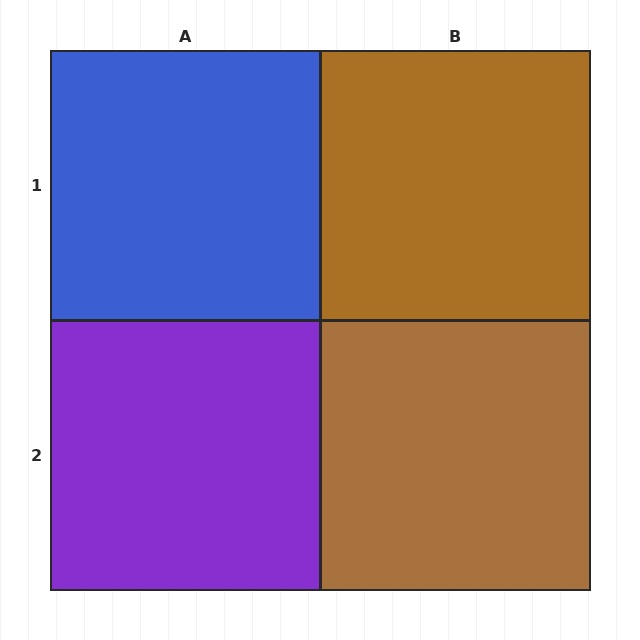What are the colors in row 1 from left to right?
Blue, brown.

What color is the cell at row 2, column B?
Brown.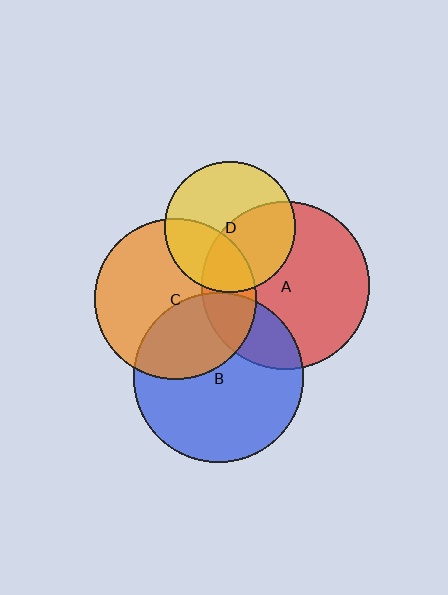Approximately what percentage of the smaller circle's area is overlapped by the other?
Approximately 20%.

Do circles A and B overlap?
Yes.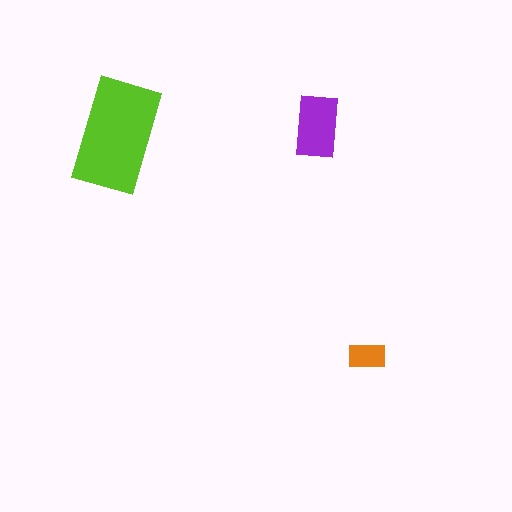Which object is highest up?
The purple rectangle is topmost.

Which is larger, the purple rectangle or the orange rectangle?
The purple one.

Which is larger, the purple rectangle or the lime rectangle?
The lime one.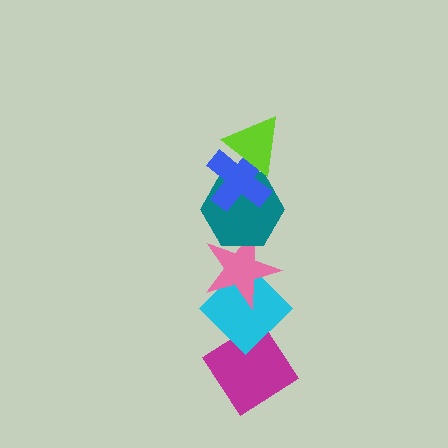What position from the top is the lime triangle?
The lime triangle is 1st from the top.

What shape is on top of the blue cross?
The lime triangle is on top of the blue cross.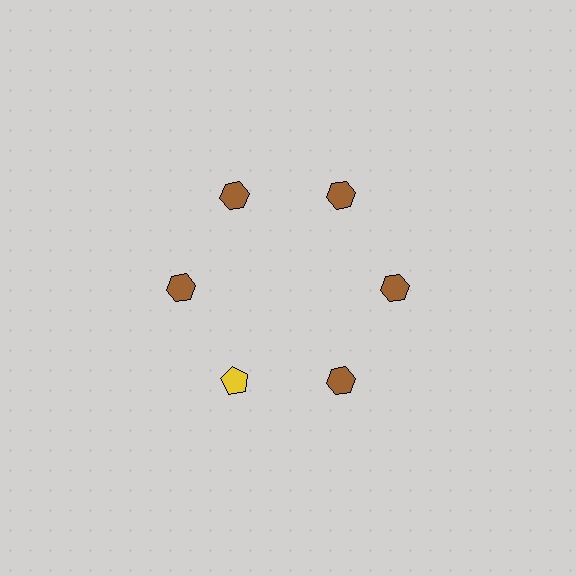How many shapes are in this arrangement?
There are 6 shapes arranged in a ring pattern.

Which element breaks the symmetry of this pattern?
The yellow pentagon at roughly the 7 o'clock position breaks the symmetry. All other shapes are brown hexagons.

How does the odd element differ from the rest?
It differs in both color (yellow instead of brown) and shape (pentagon instead of hexagon).